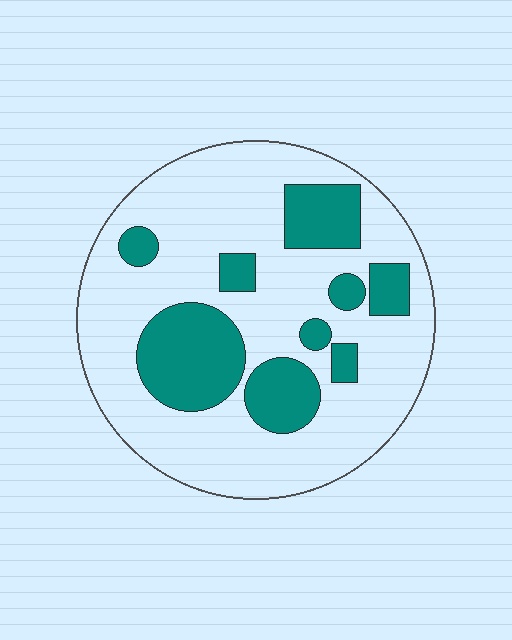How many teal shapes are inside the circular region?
9.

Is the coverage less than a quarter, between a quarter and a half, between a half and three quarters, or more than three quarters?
Between a quarter and a half.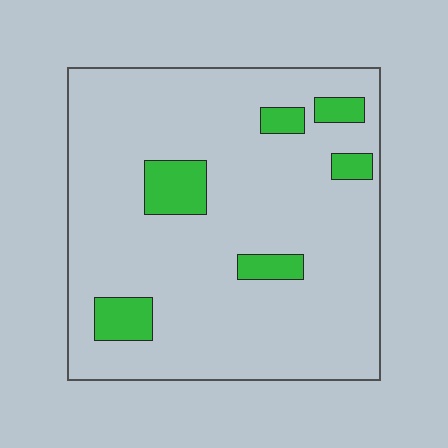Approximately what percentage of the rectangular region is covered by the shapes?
Approximately 10%.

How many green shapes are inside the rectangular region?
6.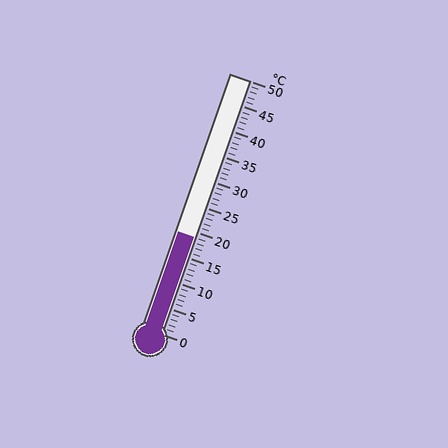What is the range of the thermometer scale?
The thermometer scale ranges from 0°C to 50°C.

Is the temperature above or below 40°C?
The temperature is below 40°C.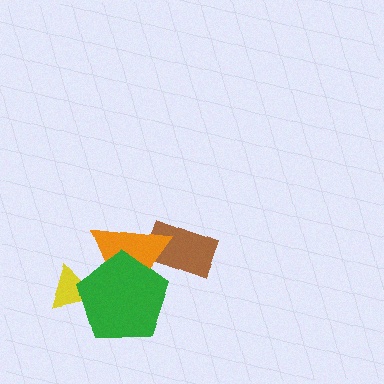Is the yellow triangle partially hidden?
Yes, it is partially covered by another shape.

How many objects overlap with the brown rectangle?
1 object overlaps with the brown rectangle.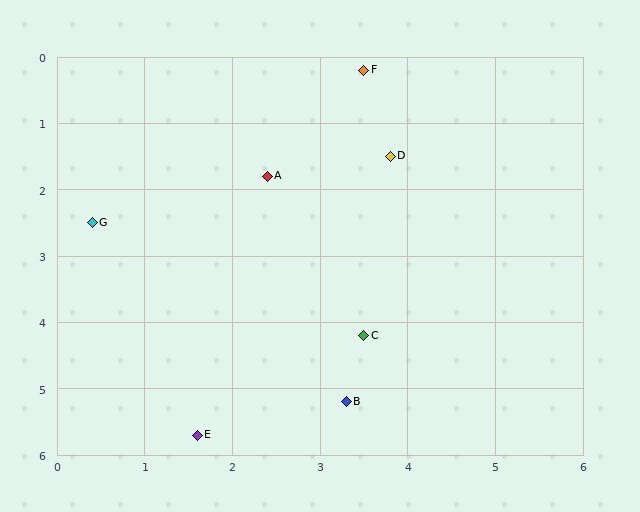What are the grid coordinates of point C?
Point C is at approximately (3.5, 4.2).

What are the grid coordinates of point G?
Point G is at approximately (0.4, 2.5).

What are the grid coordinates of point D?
Point D is at approximately (3.8, 1.5).